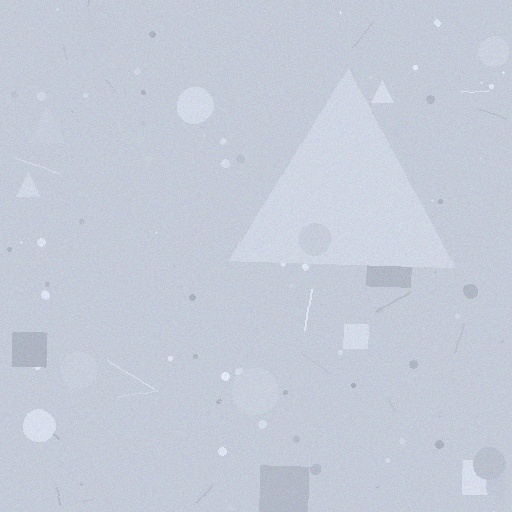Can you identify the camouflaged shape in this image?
The camouflaged shape is a triangle.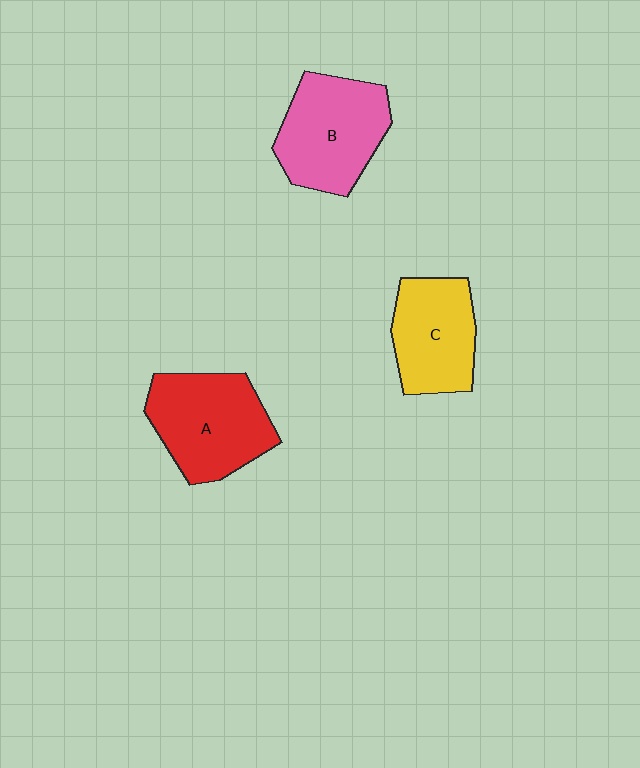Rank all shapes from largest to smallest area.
From largest to smallest: A (red), B (pink), C (yellow).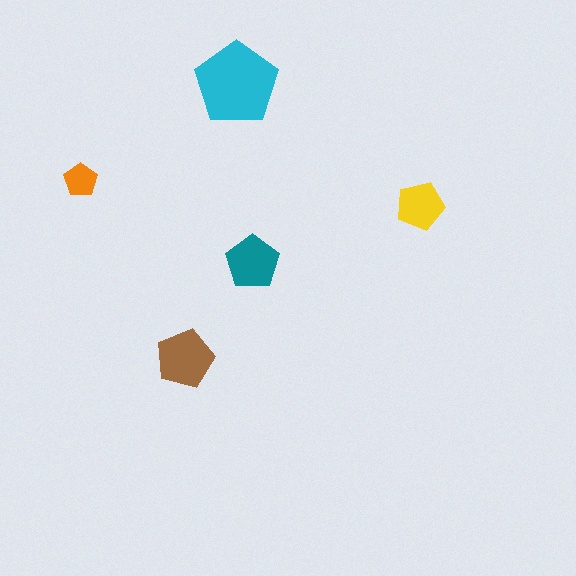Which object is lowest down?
The brown pentagon is bottommost.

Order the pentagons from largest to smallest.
the cyan one, the brown one, the teal one, the yellow one, the orange one.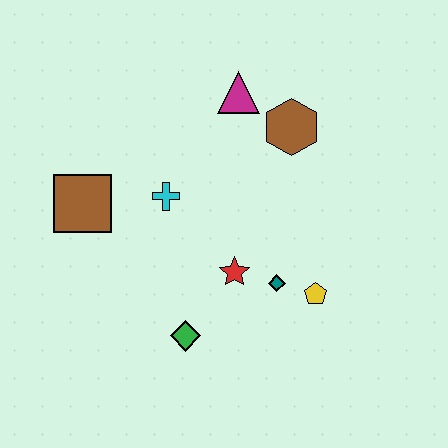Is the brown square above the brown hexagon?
No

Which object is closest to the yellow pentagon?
The teal diamond is closest to the yellow pentagon.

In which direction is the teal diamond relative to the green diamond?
The teal diamond is to the right of the green diamond.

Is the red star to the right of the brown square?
Yes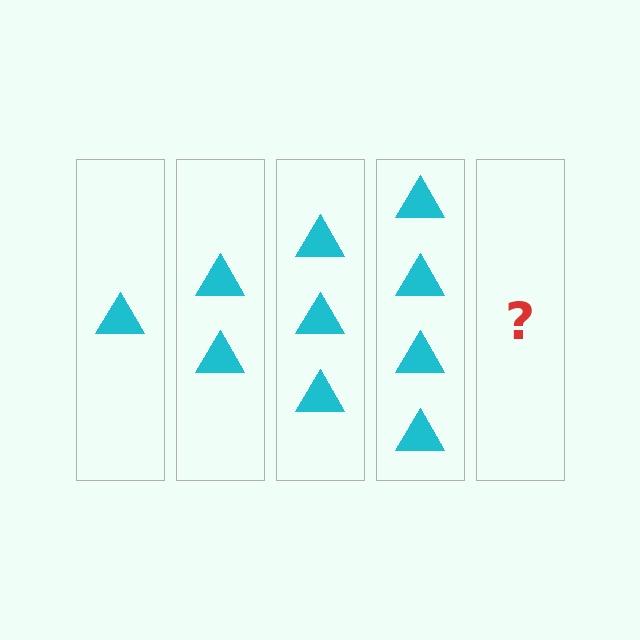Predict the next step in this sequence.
The next step is 5 triangles.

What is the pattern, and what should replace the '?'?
The pattern is that each step adds one more triangle. The '?' should be 5 triangles.